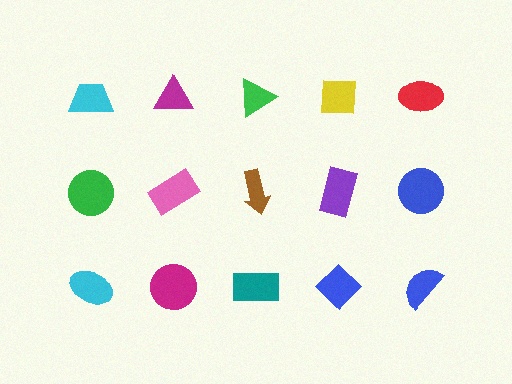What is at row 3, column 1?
A cyan ellipse.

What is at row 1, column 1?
A cyan trapezoid.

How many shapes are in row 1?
5 shapes.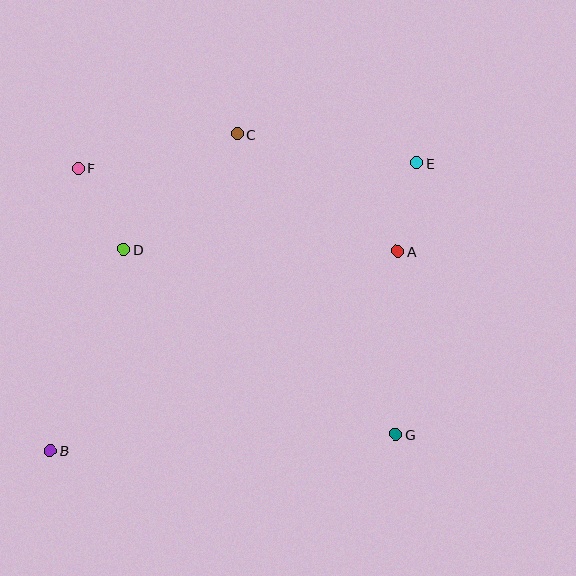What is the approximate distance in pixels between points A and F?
The distance between A and F is approximately 331 pixels.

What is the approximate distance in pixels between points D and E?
The distance between D and E is approximately 306 pixels.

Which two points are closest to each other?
Points A and E are closest to each other.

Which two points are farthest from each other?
Points B and E are farthest from each other.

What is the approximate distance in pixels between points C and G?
The distance between C and G is approximately 340 pixels.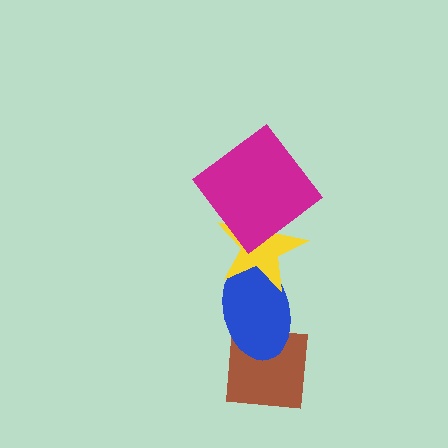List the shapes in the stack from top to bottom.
From top to bottom: the magenta diamond, the yellow star, the blue ellipse, the brown square.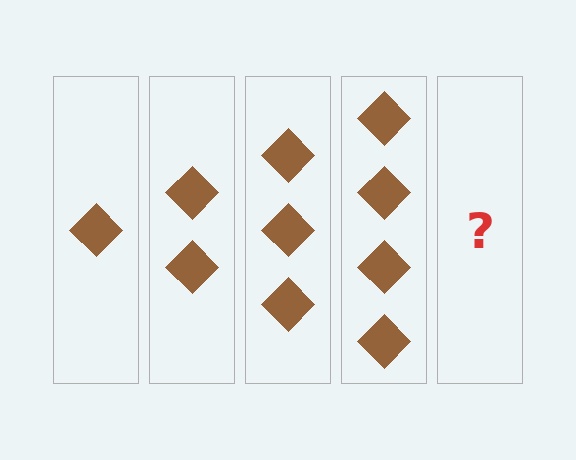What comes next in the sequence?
The next element should be 5 diamonds.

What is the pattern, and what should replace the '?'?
The pattern is that each step adds one more diamond. The '?' should be 5 diamonds.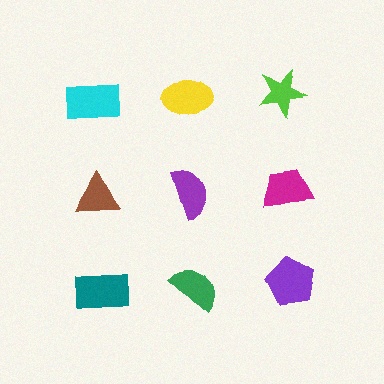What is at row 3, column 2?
A green semicircle.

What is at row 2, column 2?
A purple semicircle.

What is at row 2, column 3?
A magenta trapezoid.